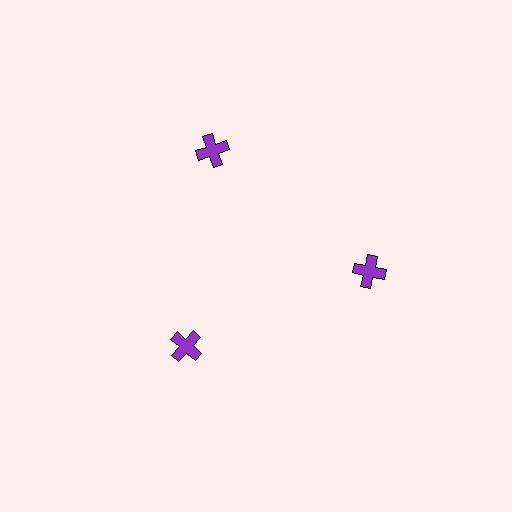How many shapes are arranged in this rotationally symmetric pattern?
There are 3 shapes, arranged in 3 groups of 1.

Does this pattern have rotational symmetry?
Yes, this pattern has 3-fold rotational symmetry. It looks the same after rotating 120 degrees around the center.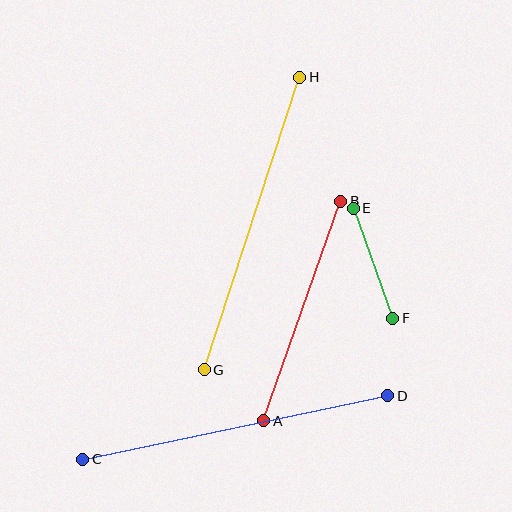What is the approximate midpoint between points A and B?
The midpoint is at approximately (302, 311) pixels.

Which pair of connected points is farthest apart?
Points C and D are farthest apart.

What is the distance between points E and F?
The distance is approximately 116 pixels.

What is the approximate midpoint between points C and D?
The midpoint is at approximately (235, 428) pixels.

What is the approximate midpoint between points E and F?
The midpoint is at approximately (373, 263) pixels.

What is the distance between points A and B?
The distance is approximately 233 pixels.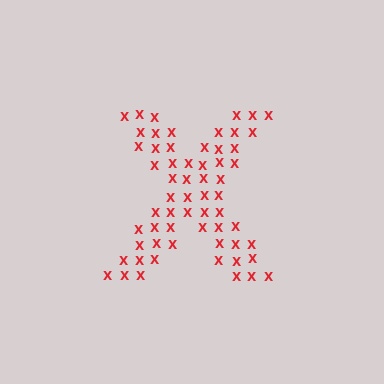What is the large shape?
The large shape is the letter X.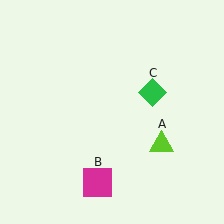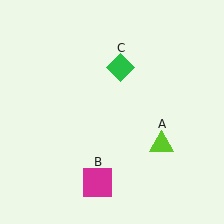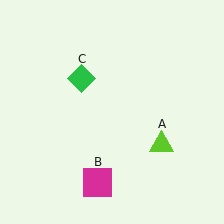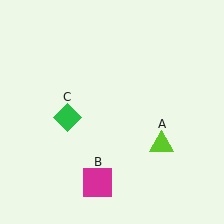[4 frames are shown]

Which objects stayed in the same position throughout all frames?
Lime triangle (object A) and magenta square (object B) remained stationary.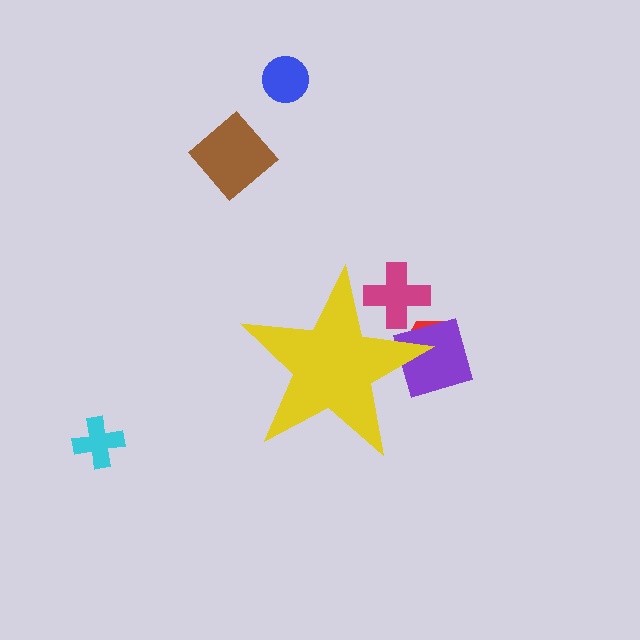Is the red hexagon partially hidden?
Yes, the red hexagon is partially hidden behind the yellow star.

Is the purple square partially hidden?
Yes, the purple square is partially hidden behind the yellow star.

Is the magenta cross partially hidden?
Yes, the magenta cross is partially hidden behind the yellow star.